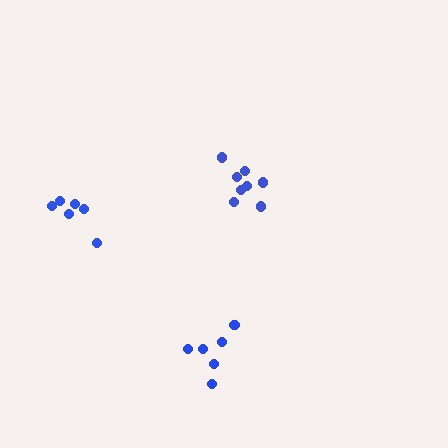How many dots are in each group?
Group 1: 6 dots, Group 2: 8 dots, Group 3: 6 dots (20 total).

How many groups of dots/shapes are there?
There are 3 groups.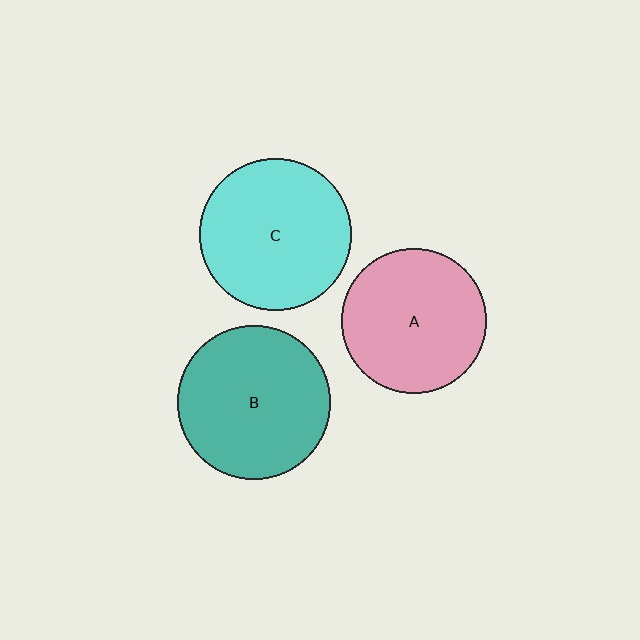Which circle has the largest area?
Circle B (teal).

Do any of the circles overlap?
No, none of the circles overlap.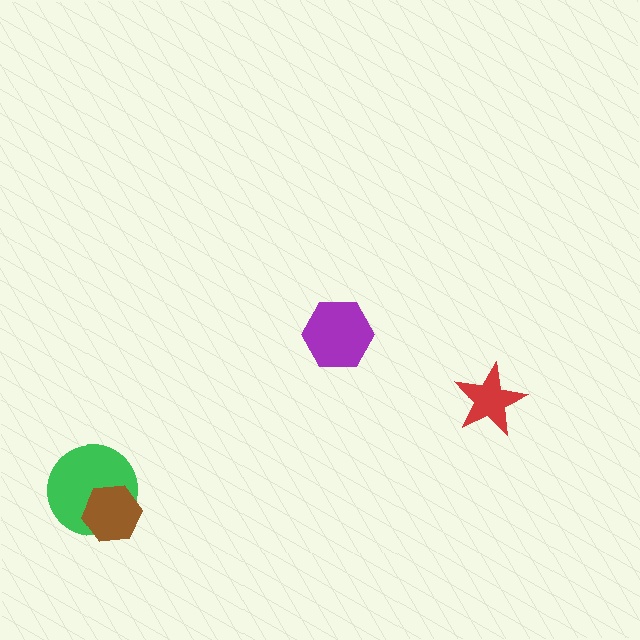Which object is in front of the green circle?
The brown hexagon is in front of the green circle.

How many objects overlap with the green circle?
1 object overlaps with the green circle.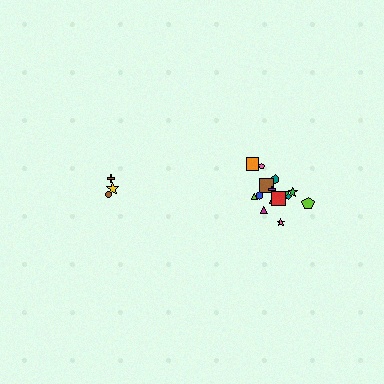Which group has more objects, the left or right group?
The right group.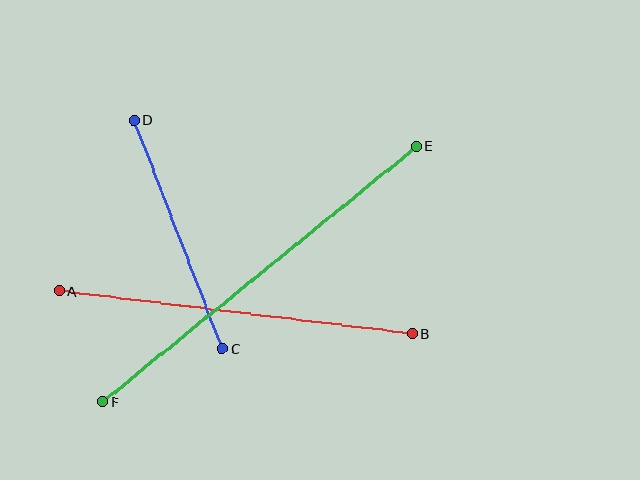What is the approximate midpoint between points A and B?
The midpoint is at approximately (235, 312) pixels.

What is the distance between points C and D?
The distance is approximately 245 pixels.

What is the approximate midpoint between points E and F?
The midpoint is at approximately (260, 274) pixels.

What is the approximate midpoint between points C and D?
The midpoint is at approximately (178, 234) pixels.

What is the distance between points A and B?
The distance is approximately 356 pixels.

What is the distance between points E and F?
The distance is approximately 404 pixels.